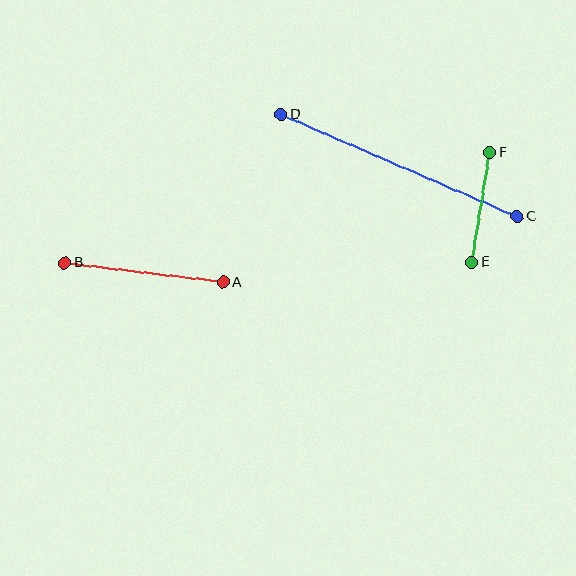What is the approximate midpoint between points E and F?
The midpoint is at approximately (481, 207) pixels.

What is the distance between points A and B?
The distance is approximately 160 pixels.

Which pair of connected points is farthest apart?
Points C and D are farthest apart.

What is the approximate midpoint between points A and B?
The midpoint is at approximately (144, 272) pixels.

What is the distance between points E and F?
The distance is approximately 111 pixels.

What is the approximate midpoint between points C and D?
The midpoint is at approximately (399, 166) pixels.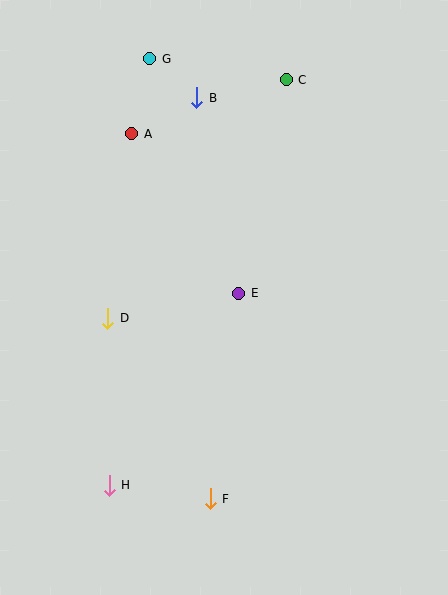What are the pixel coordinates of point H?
Point H is at (109, 485).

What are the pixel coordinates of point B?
Point B is at (197, 98).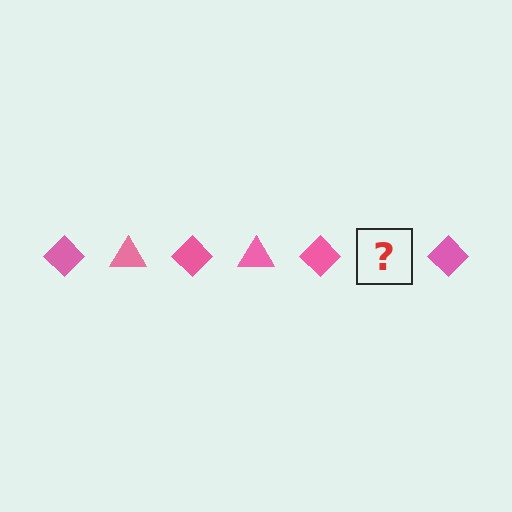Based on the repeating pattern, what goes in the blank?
The blank should be a pink triangle.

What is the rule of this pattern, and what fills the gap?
The rule is that the pattern cycles through diamond, triangle shapes in pink. The gap should be filled with a pink triangle.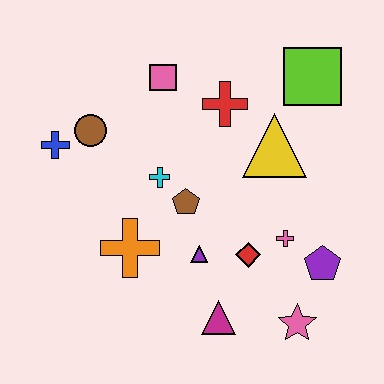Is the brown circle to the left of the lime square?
Yes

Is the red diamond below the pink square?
Yes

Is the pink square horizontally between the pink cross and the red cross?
No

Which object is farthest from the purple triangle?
The lime square is farthest from the purple triangle.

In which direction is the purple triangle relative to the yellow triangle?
The purple triangle is below the yellow triangle.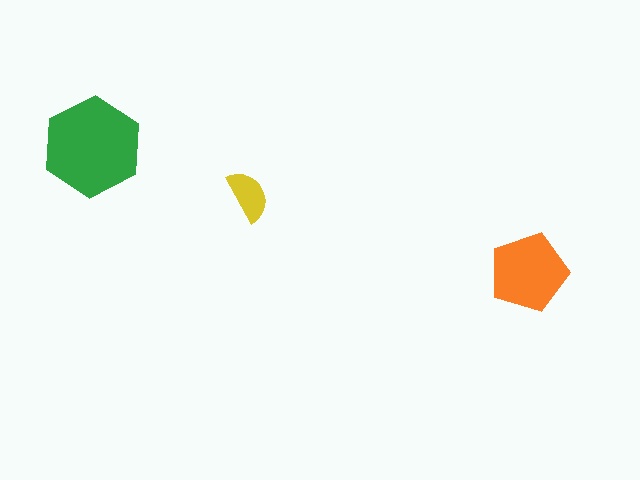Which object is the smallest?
The yellow semicircle.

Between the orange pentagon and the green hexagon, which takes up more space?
The green hexagon.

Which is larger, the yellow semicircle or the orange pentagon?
The orange pentagon.